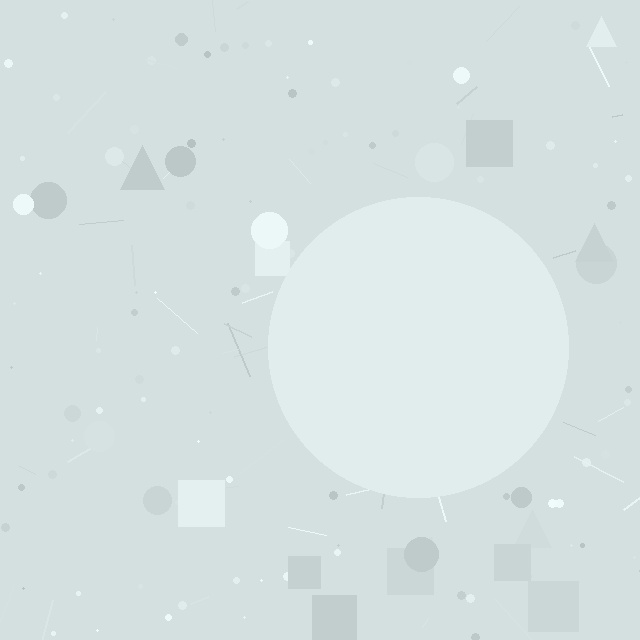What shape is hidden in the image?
A circle is hidden in the image.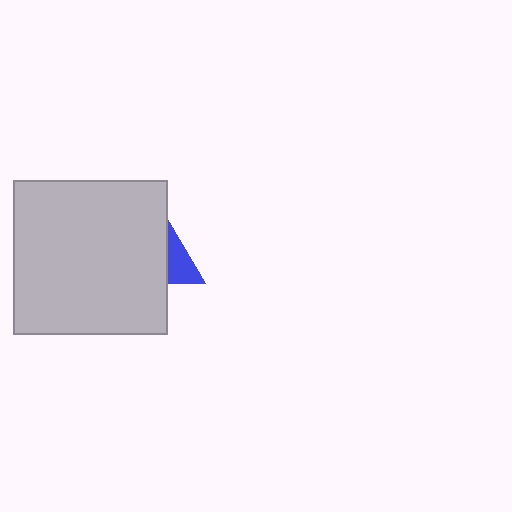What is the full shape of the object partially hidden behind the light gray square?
The partially hidden object is a blue triangle.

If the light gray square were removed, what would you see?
You would see the complete blue triangle.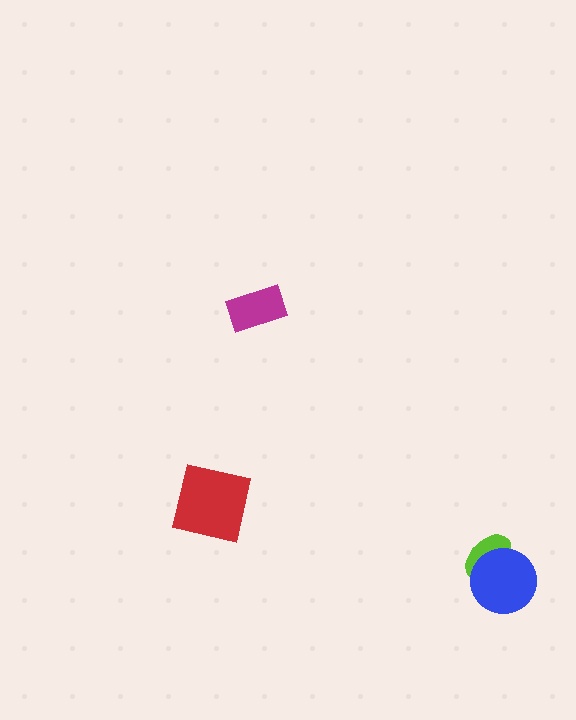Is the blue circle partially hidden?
No, no other shape covers it.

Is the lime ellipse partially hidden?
Yes, it is partially covered by another shape.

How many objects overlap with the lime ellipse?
1 object overlaps with the lime ellipse.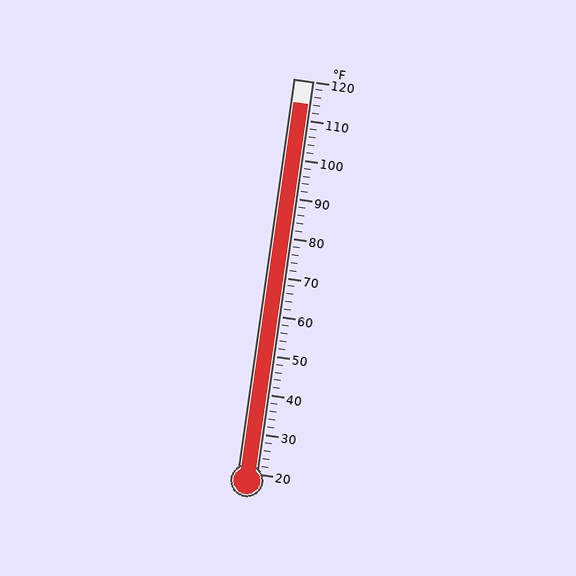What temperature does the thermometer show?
The thermometer shows approximately 114°F.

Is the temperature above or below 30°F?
The temperature is above 30°F.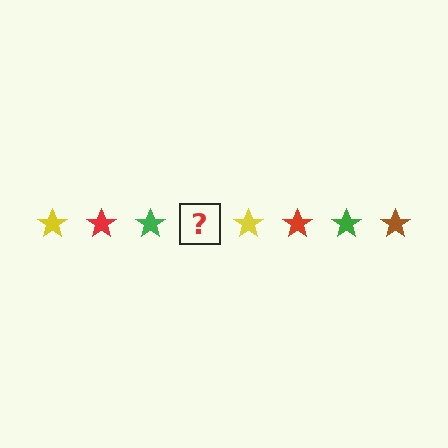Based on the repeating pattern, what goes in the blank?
The blank should be a brown star.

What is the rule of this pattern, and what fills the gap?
The rule is that the pattern cycles through yellow, red, green, brown stars. The gap should be filled with a brown star.